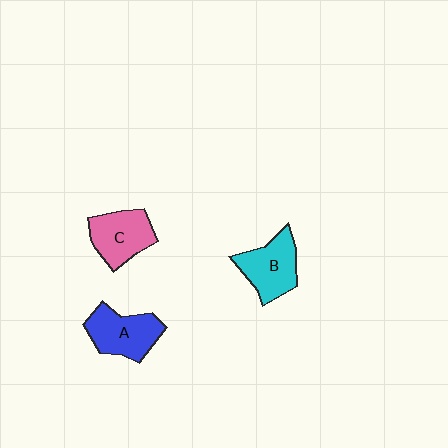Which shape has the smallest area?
Shape C (pink).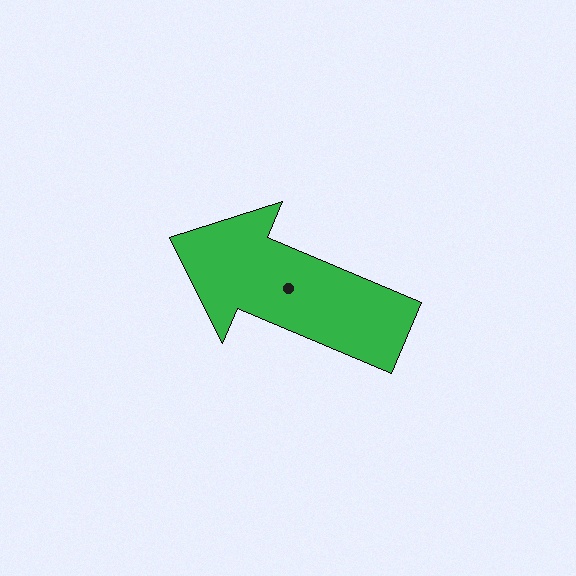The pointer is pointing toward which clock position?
Roughly 10 o'clock.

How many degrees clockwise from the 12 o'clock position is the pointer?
Approximately 293 degrees.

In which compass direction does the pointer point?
Northwest.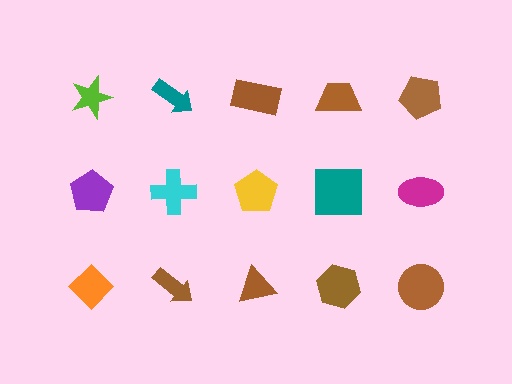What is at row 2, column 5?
A magenta ellipse.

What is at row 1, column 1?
A lime star.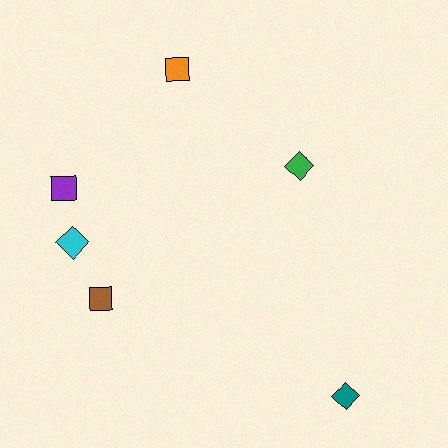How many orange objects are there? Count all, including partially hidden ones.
There is 1 orange object.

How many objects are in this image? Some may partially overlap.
There are 6 objects.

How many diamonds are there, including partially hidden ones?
There are 3 diamonds.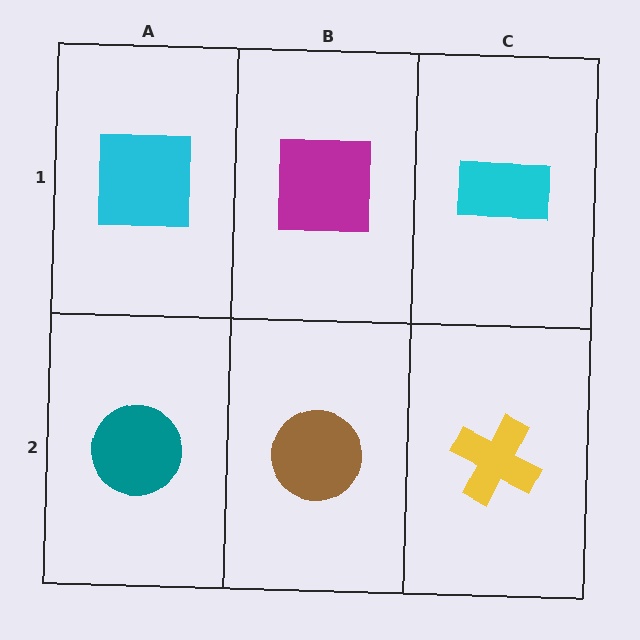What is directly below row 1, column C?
A yellow cross.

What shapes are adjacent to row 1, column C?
A yellow cross (row 2, column C), a magenta square (row 1, column B).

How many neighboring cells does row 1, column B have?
3.